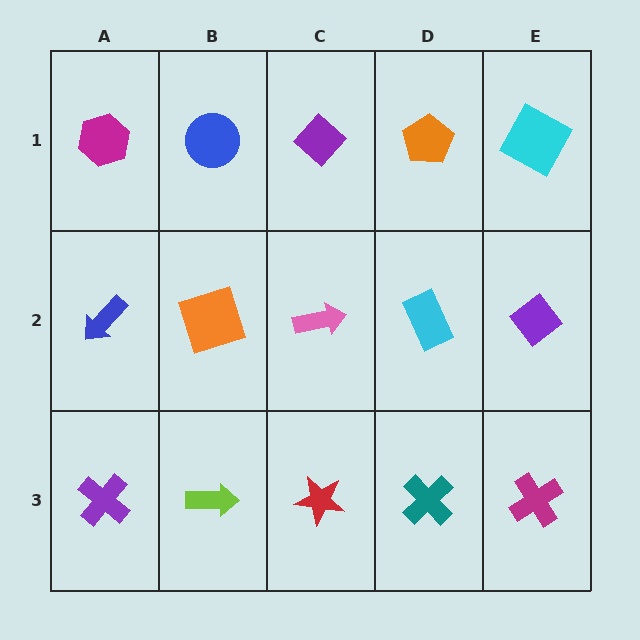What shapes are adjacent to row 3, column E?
A purple diamond (row 2, column E), a teal cross (row 3, column D).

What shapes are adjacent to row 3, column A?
A blue arrow (row 2, column A), a lime arrow (row 3, column B).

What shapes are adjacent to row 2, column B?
A blue circle (row 1, column B), a lime arrow (row 3, column B), a blue arrow (row 2, column A), a pink arrow (row 2, column C).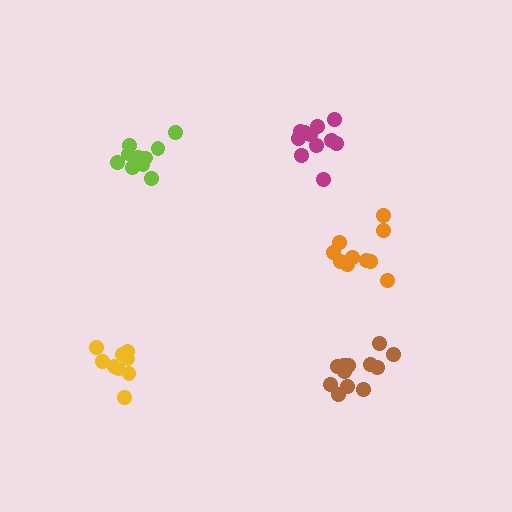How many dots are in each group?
Group 1: 9 dots, Group 2: 10 dots, Group 3: 10 dots, Group 4: 12 dots, Group 5: 11 dots (52 total).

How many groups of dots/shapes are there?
There are 5 groups.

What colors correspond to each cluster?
The clusters are colored: yellow, lime, orange, brown, magenta.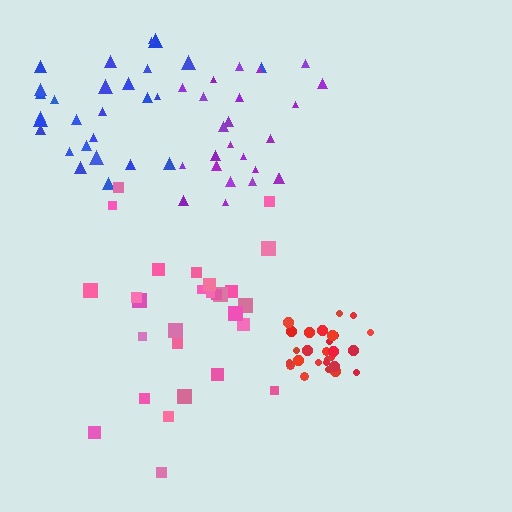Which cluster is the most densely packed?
Red.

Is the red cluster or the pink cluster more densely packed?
Red.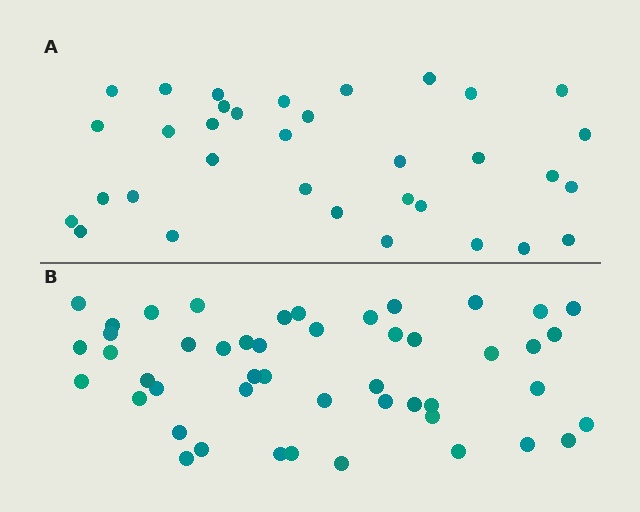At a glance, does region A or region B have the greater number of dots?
Region B (the bottom region) has more dots.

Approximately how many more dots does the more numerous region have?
Region B has approximately 15 more dots than region A.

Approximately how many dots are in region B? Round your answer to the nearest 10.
About 50 dots. (The exact count is 48, which rounds to 50.)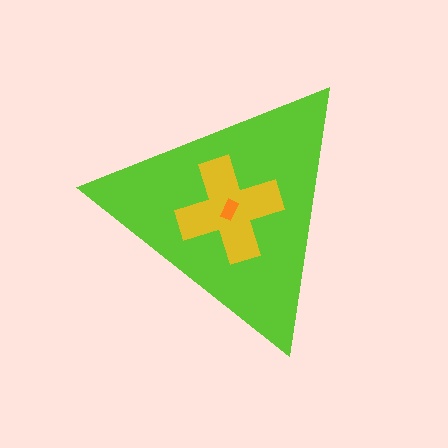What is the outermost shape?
The lime triangle.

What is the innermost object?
The orange rectangle.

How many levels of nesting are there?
3.